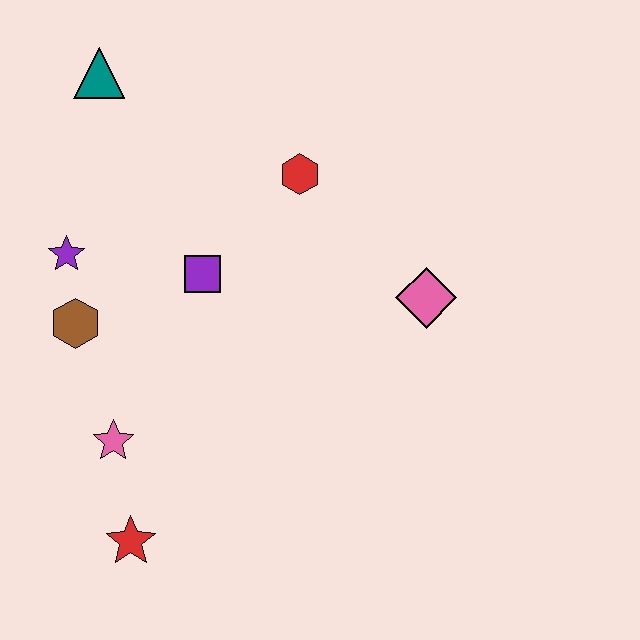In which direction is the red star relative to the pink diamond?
The red star is to the left of the pink diamond.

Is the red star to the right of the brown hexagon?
Yes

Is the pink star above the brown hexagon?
No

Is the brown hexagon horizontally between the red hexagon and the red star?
No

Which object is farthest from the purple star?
The pink diamond is farthest from the purple star.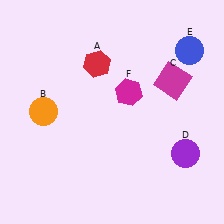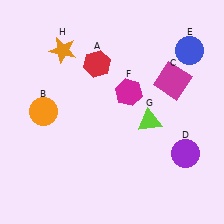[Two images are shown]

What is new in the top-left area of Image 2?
An orange star (H) was added in the top-left area of Image 2.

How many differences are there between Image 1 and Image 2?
There are 2 differences between the two images.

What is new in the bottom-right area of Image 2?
A lime triangle (G) was added in the bottom-right area of Image 2.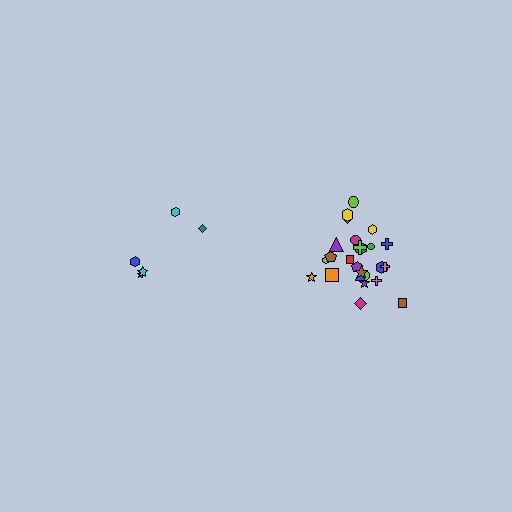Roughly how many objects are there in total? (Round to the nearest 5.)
Roughly 30 objects in total.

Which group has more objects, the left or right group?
The right group.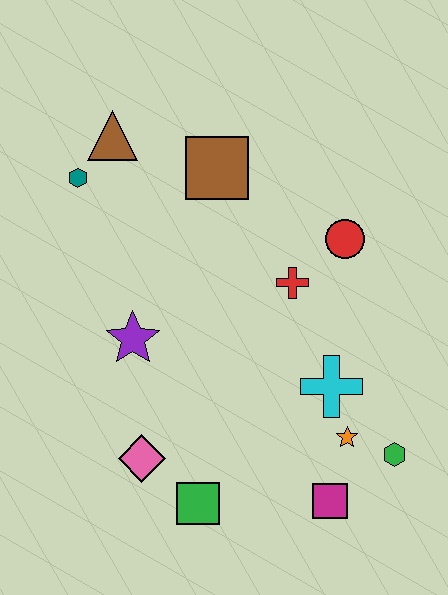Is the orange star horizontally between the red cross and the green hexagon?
Yes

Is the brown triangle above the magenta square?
Yes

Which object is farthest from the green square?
The brown triangle is farthest from the green square.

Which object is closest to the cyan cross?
The orange star is closest to the cyan cross.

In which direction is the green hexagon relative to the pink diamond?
The green hexagon is to the right of the pink diamond.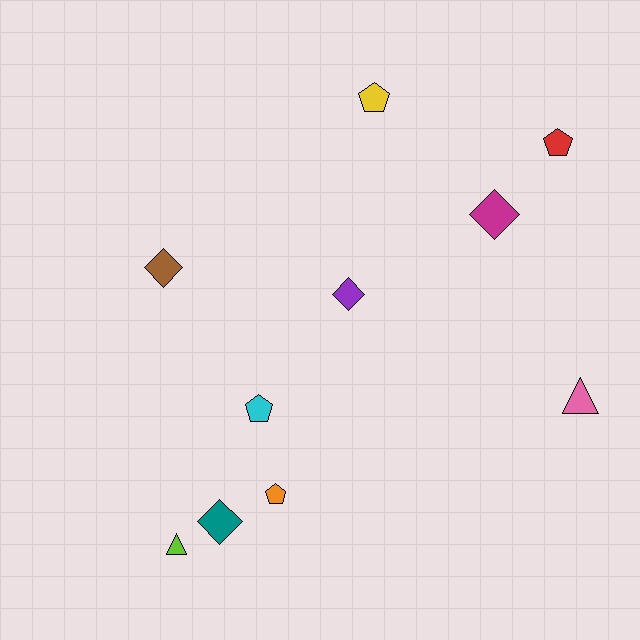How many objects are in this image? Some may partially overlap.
There are 10 objects.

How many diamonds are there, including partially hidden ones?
There are 4 diamonds.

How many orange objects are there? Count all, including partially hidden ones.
There is 1 orange object.